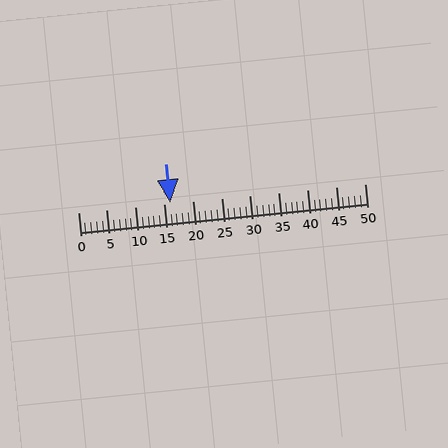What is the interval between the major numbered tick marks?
The major tick marks are spaced 5 units apart.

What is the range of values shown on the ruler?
The ruler shows values from 0 to 50.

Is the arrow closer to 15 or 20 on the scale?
The arrow is closer to 15.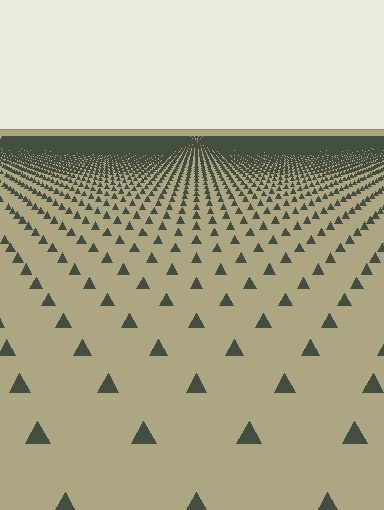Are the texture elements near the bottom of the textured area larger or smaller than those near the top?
Larger. Near the bottom, elements are closer to the viewer and appear at a bigger on-screen size.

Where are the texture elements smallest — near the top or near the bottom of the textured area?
Near the top.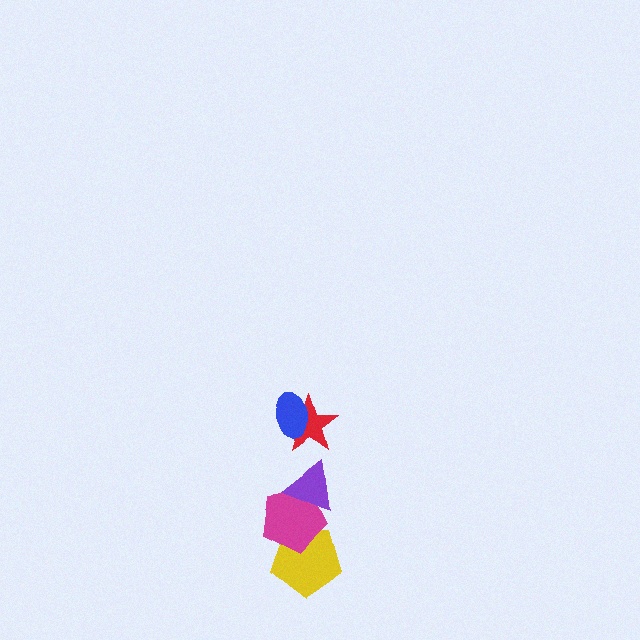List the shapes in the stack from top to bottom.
From top to bottom: the blue ellipse, the red star, the purple triangle, the magenta pentagon, the yellow pentagon.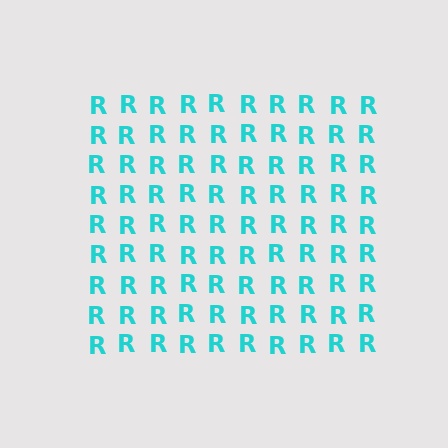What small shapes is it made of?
It is made of small letter R's.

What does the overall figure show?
The overall figure shows a square.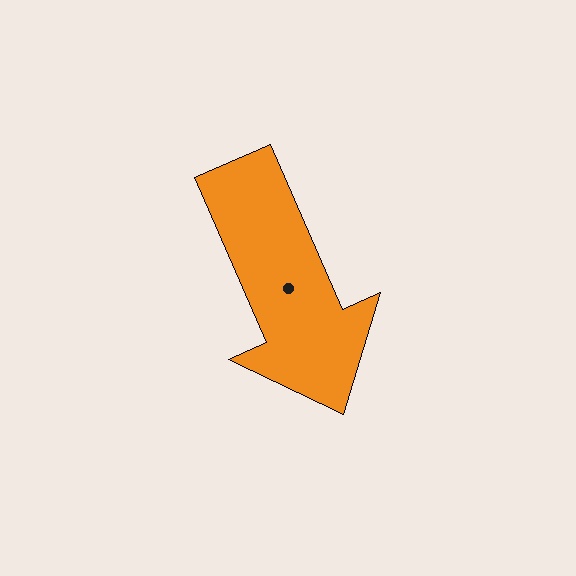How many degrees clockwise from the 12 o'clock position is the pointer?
Approximately 156 degrees.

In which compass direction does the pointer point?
Southeast.